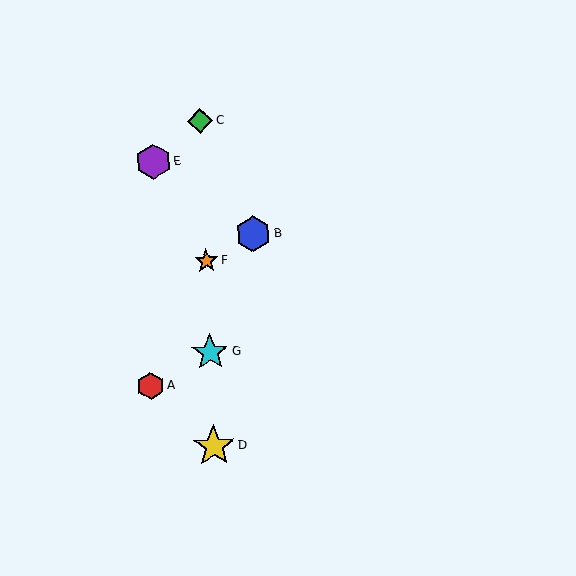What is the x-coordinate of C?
Object C is at x≈200.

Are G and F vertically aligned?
Yes, both are at x≈210.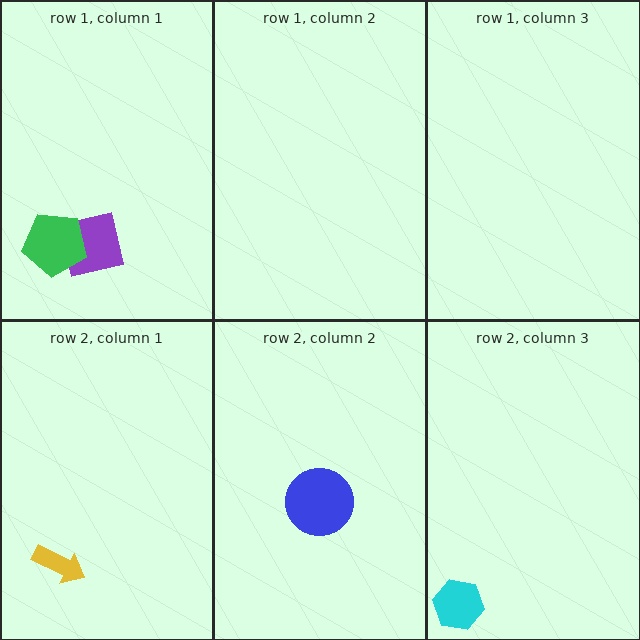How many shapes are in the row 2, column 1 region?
1.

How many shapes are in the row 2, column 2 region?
1.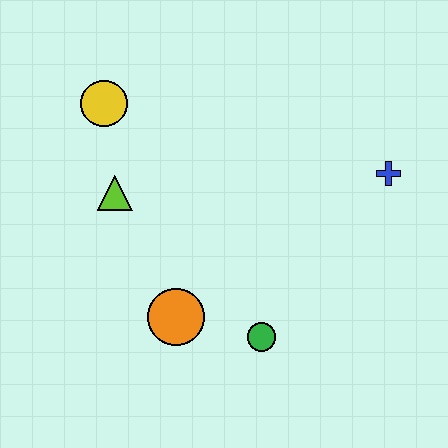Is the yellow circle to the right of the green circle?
No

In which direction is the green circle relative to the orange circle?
The green circle is to the right of the orange circle.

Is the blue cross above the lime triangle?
Yes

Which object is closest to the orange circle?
The green circle is closest to the orange circle.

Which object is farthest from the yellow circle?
The blue cross is farthest from the yellow circle.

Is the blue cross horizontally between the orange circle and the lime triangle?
No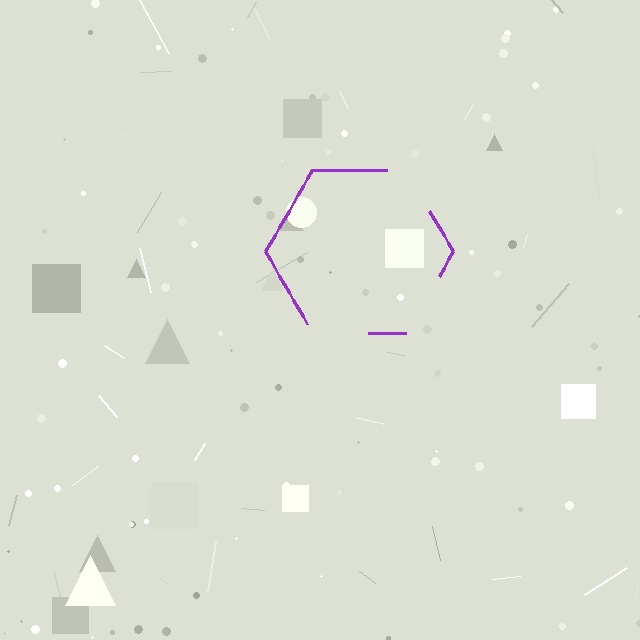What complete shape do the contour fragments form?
The contour fragments form a hexagon.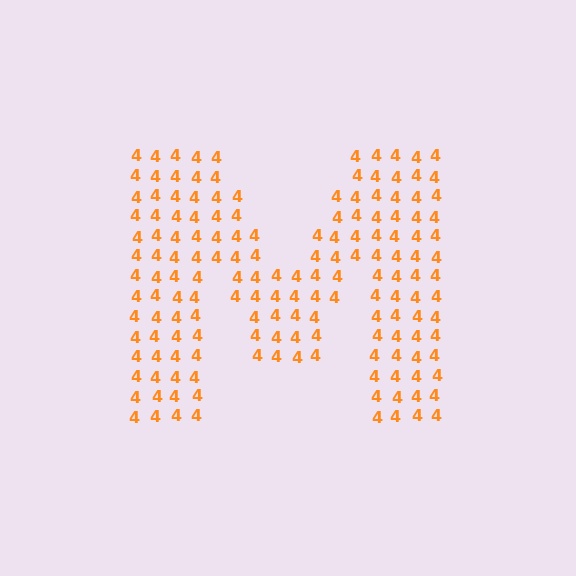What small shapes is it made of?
It is made of small digit 4's.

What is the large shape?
The large shape is the letter M.